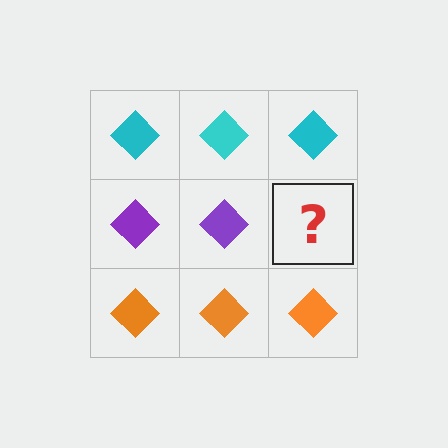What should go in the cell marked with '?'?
The missing cell should contain a purple diamond.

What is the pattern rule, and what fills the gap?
The rule is that each row has a consistent color. The gap should be filled with a purple diamond.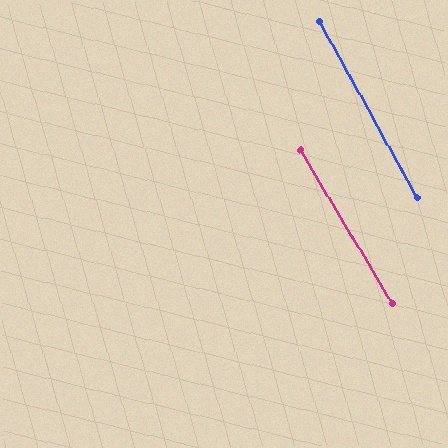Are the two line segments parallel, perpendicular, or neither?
Parallel — their directions differ by only 1.8°.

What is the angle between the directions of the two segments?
Approximately 2 degrees.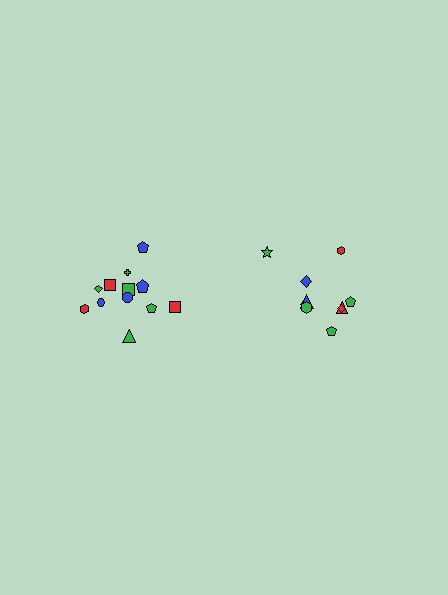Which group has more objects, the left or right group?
The left group.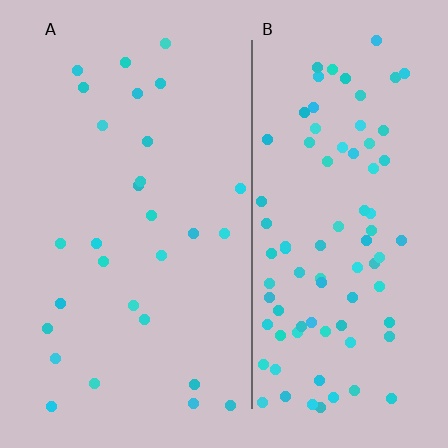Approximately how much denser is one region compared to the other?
Approximately 3.1× — region B over region A.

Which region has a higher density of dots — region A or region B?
B (the right).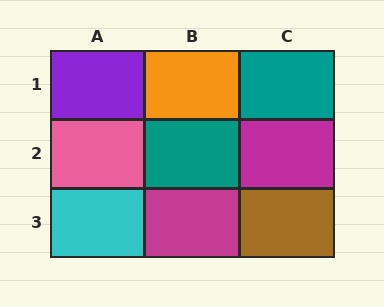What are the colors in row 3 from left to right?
Cyan, magenta, brown.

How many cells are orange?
1 cell is orange.